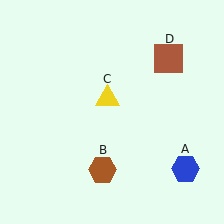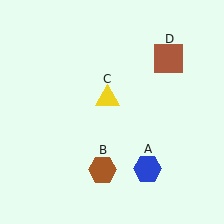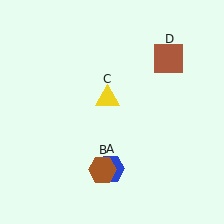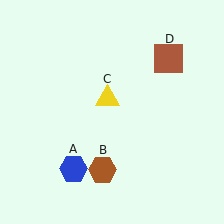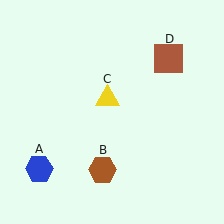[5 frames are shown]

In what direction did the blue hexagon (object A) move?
The blue hexagon (object A) moved left.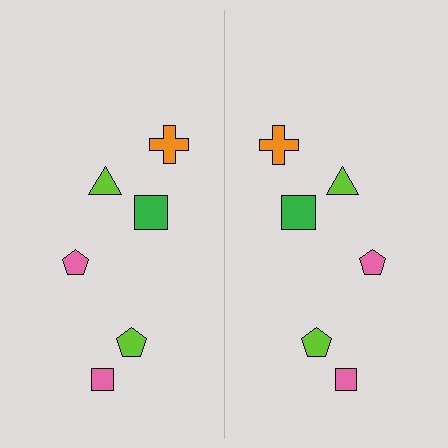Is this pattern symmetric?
Yes, this pattern has bilateral (reflection) symmetry.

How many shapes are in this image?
There are 12 shapes in this image.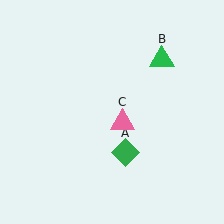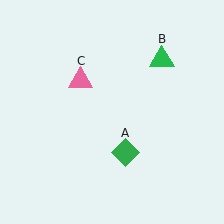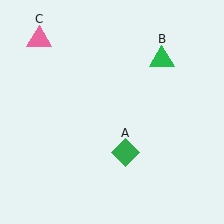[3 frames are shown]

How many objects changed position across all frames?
1 object changed position: pink triangle (object C).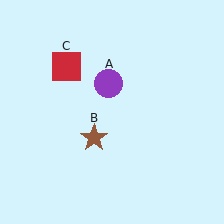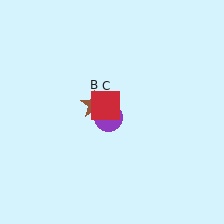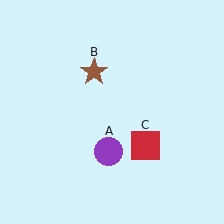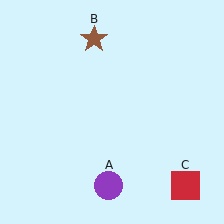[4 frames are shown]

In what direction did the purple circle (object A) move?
The purple circle (object A) moved down.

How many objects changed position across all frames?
3 objects changed position: purple circle (object A), brown star (object B), red square (object C).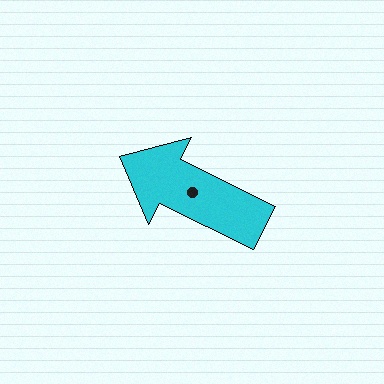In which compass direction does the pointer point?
Northwest.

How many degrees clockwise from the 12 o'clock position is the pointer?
Approximately 296 degrees.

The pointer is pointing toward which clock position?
Roughly 10 o'clock.